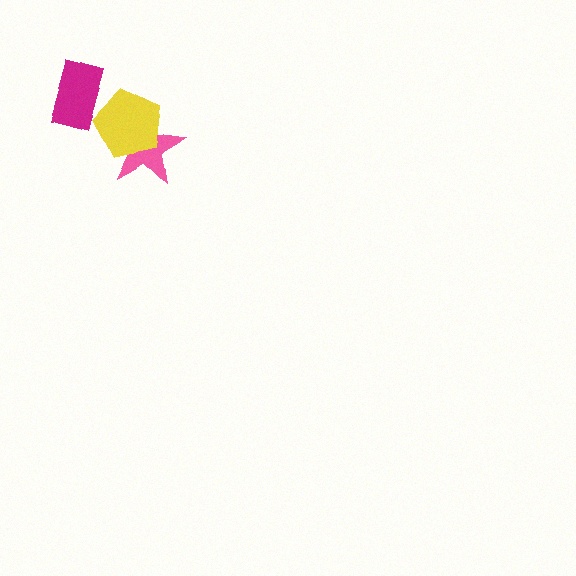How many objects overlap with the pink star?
1 object overlaps with the pink star.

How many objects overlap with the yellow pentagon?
2 objects overlap with the yellow pentagon.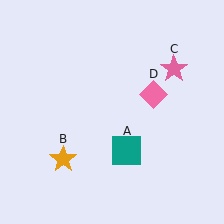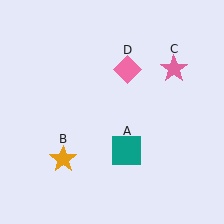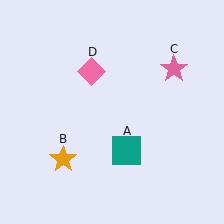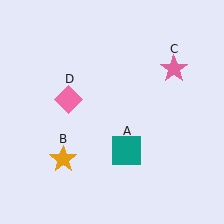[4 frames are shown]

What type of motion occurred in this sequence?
The pink diamond (object D) rotated counterclockwise around the center of the scene.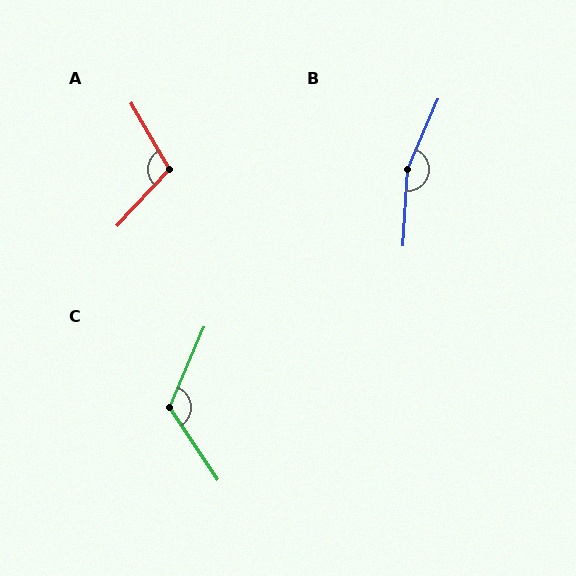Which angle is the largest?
B, at approximately 160 degrees.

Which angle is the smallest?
A, at approximately 107 degrees.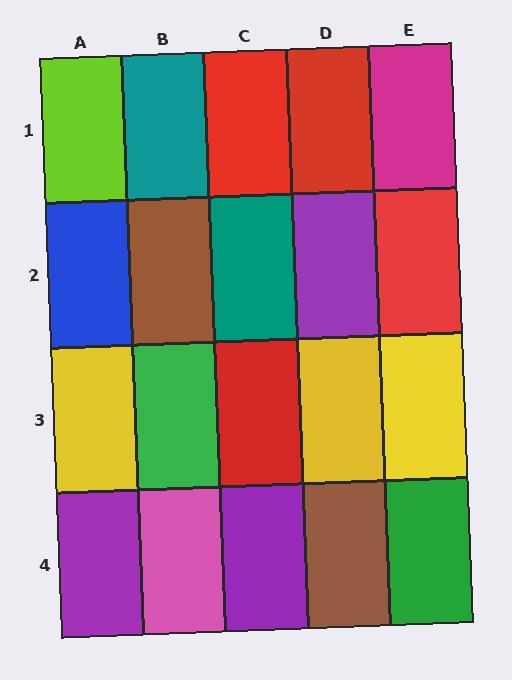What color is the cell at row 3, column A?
Yellow.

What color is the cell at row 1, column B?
Teal.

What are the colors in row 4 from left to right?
Purple, pink, purple, brown, green.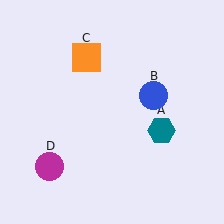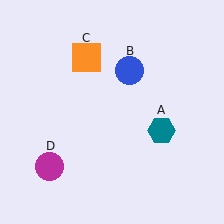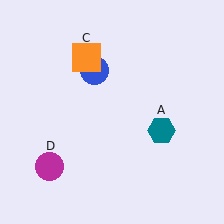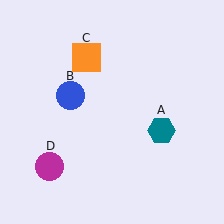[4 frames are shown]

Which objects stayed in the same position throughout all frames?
Teal hexagon (object A) and orange square (object C) and magenta circle (object D) remained stationary.